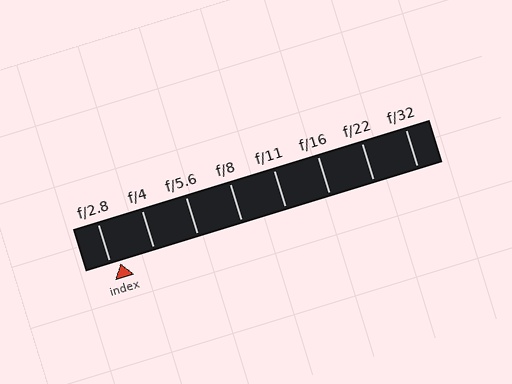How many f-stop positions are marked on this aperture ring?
There are 8 f-stop positions marked.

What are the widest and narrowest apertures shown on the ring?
The widest aperture shown is f/2.8 and the narrowest is f/32.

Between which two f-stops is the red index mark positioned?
The index mark is between f/2.8 and f/4.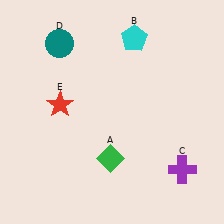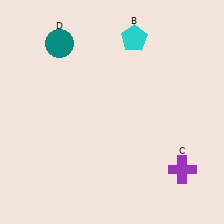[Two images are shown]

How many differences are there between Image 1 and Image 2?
There are 2 differences between the two images.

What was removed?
The green diamond (A), the red star (E) were removed in Image 2.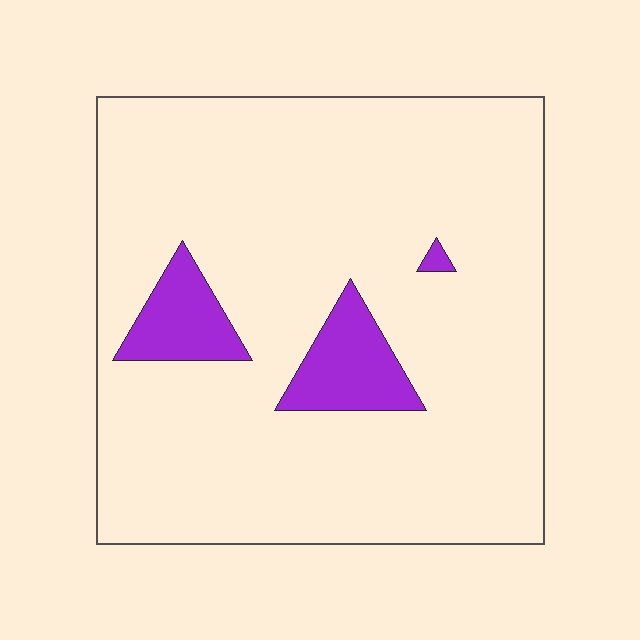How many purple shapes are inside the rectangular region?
3.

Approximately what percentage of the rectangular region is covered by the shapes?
Approximately 10%.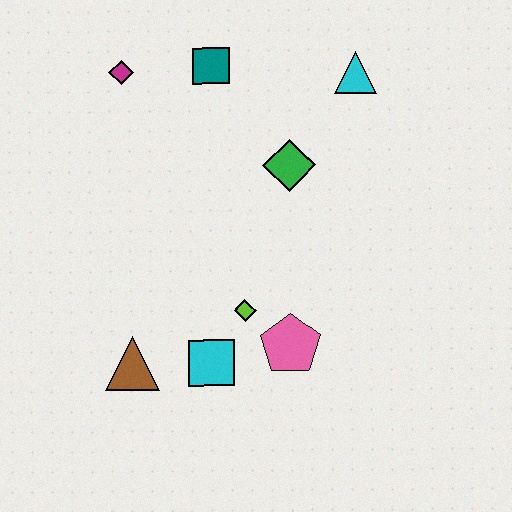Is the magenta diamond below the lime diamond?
No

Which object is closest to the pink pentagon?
The lime diamond is closest to the pink pentagon.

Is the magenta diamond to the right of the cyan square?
No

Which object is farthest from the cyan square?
The cyan triangle is farthest from the cyan square.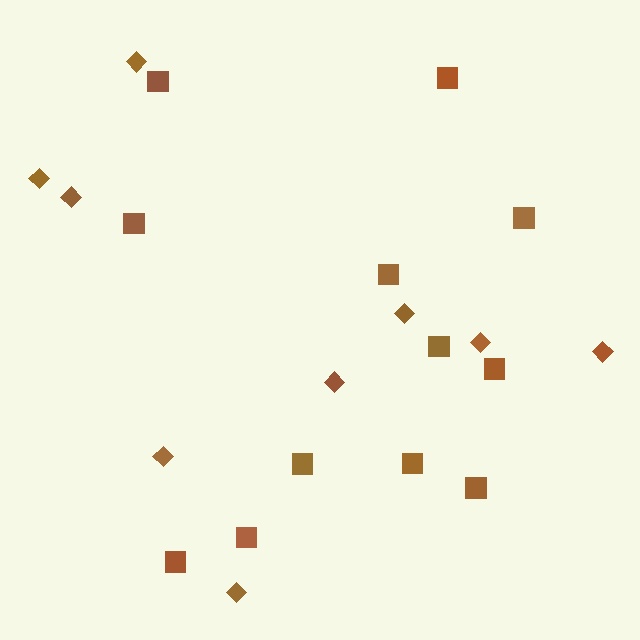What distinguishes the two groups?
There are 2 groups: one group of diamonds (9) and one group of squares (12).